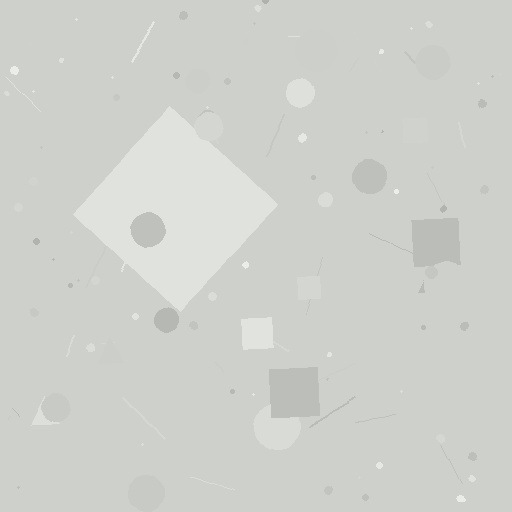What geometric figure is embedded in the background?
A diamond is embedded in the background.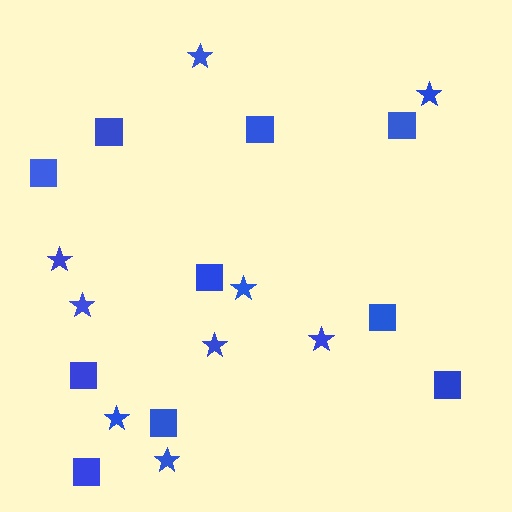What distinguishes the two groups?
There are 2 groups: one group of squares (10) and one group of stars (9).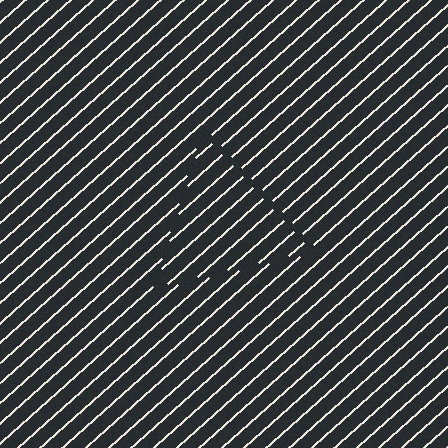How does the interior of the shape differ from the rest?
The interior of the shape contains the same grating, shifted by half a period — the contour is defined by the phase discontinuity where line-ends from the inner and outer gratings abut.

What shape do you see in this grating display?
An illusory triangle. The interior of the shape contains the same grating, shifted by half a period — the contour is defined by the phase discontinuity where line-ends from the inner and outer gratings abut.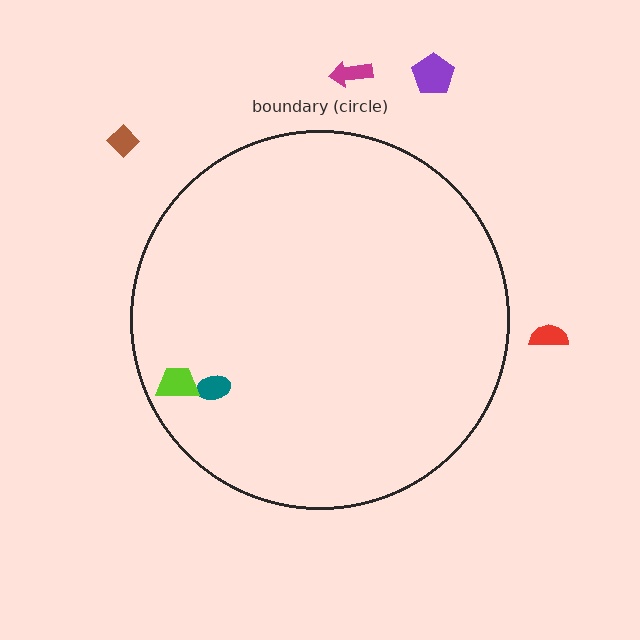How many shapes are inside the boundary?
2 inside, 4 outside.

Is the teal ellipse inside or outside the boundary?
Inside.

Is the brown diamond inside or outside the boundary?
Outside.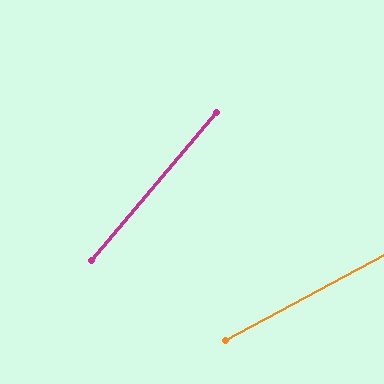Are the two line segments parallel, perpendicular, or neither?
Neither parallel nor perpendicular — they differ by about 22°.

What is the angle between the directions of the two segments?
Approximately 22 degrees.